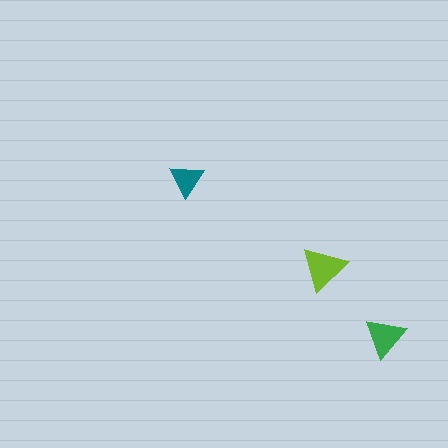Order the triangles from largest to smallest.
the lime one, the green one, the teal one.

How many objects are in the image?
There are 3 objects in the image.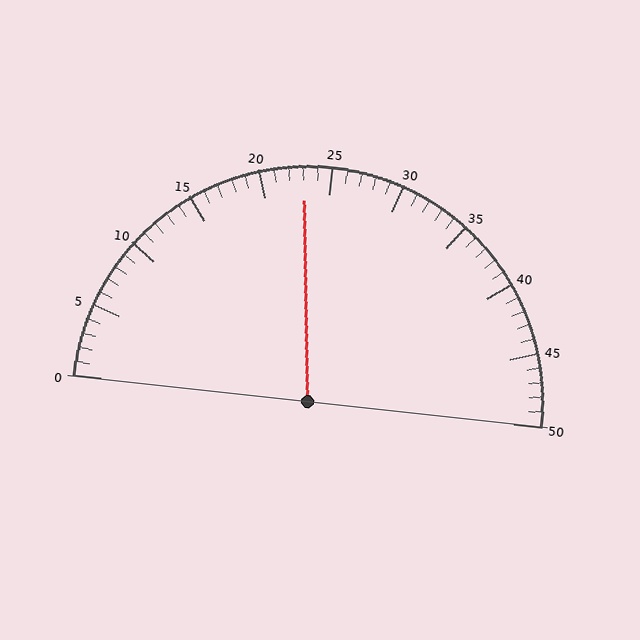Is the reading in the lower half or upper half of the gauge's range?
The reading is in the lower half of the range (0 to 50).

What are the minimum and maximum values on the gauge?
The gauge ranges from 0 to 50.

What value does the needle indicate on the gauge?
The needle indicates approximately 23.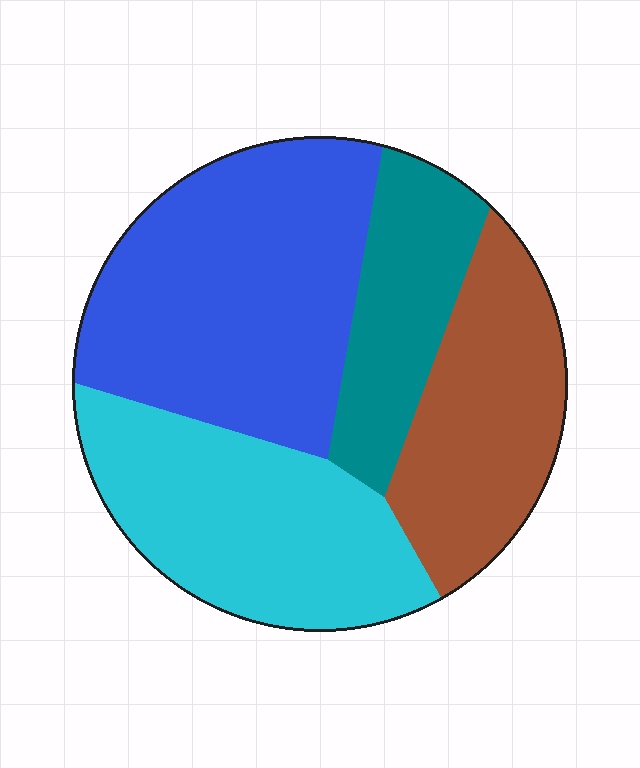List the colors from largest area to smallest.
From largest to smallest: blue, cyan, brown, teal.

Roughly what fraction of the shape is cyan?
Cyan covers roughly 25% of the shape.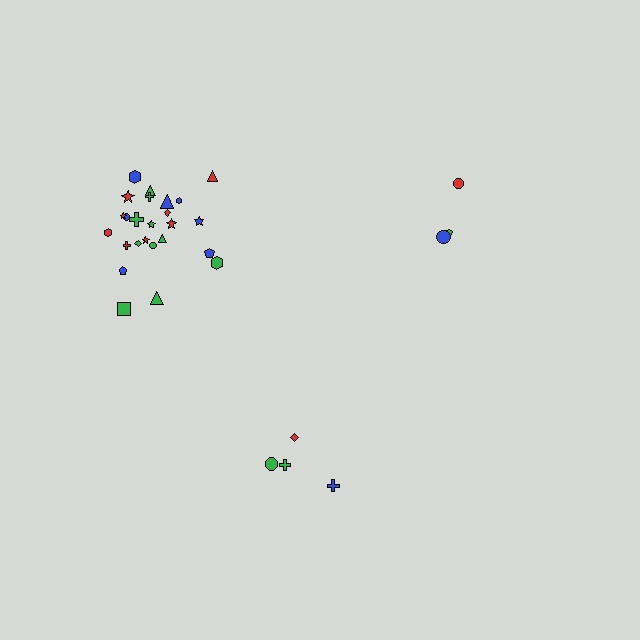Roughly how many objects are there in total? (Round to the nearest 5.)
Roughly 30 objects in total.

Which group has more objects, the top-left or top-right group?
The top-left group.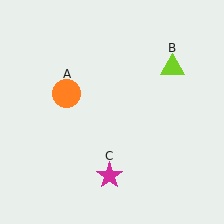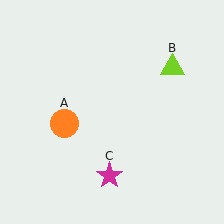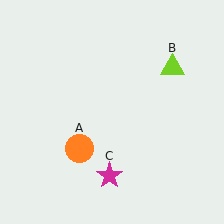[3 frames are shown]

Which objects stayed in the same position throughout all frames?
Lime triangle (object B) and magenta star (object C) remained stationary.